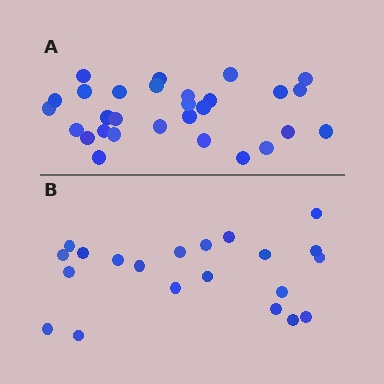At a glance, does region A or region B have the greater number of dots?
Region A (the top region) has more dots.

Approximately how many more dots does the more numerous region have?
Region A has roughly 8 or so more dots than region B.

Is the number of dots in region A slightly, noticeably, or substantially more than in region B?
Region A has noticeably more, but not dramatically so. The ratio is roughly 1.4 to 1.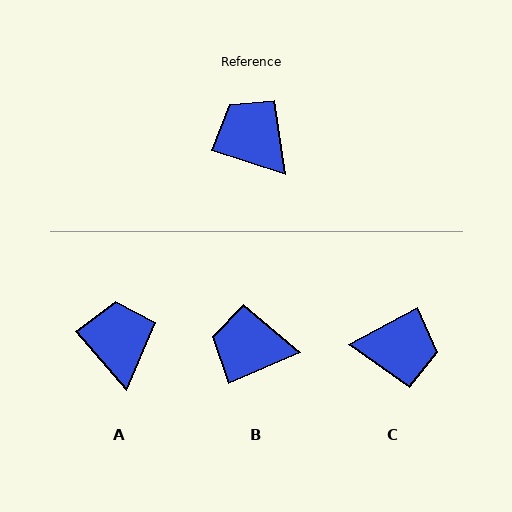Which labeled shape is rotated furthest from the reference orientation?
C, about 134 degrees away.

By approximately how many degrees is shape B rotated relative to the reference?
Approximately 41 degrees counter-clockwise.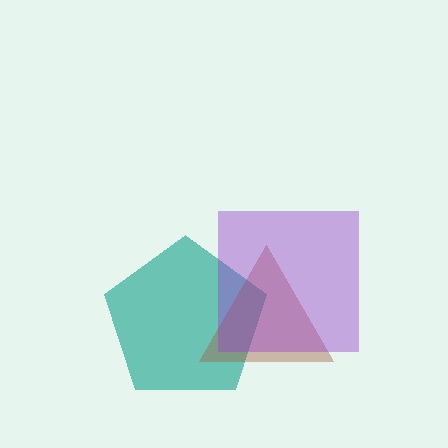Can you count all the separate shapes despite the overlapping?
Yes, there are 3 separate shapes.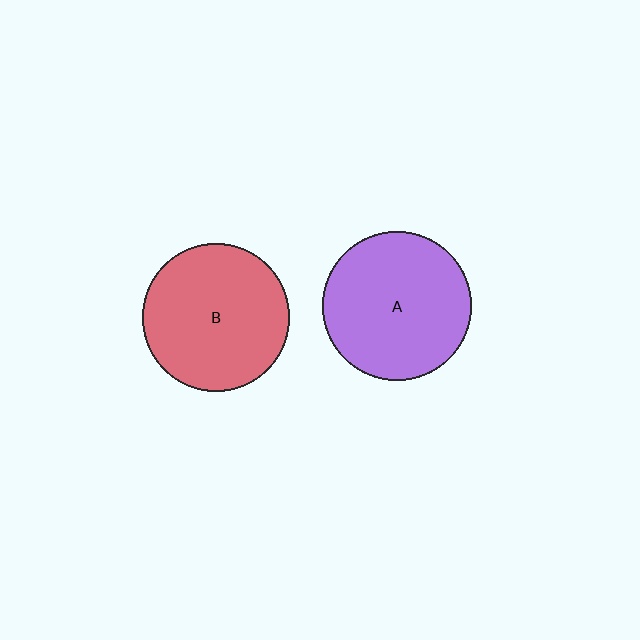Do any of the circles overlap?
No, none of the circles overlap.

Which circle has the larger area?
Circle A (purple).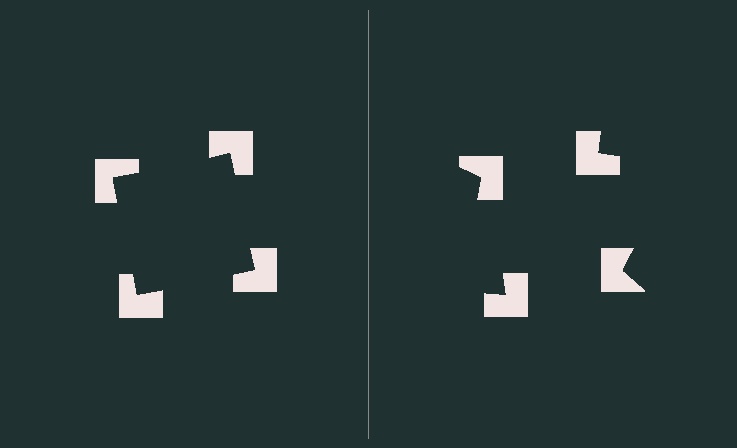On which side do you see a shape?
An illusory square appears on the left side. On the right side the wedge cuts are rotated, so no coherent shape forms.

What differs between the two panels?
The notched squares are positioned identically on both sides; only the wedge orientations differ. On the left they align to a square; on the right they are misaligned.